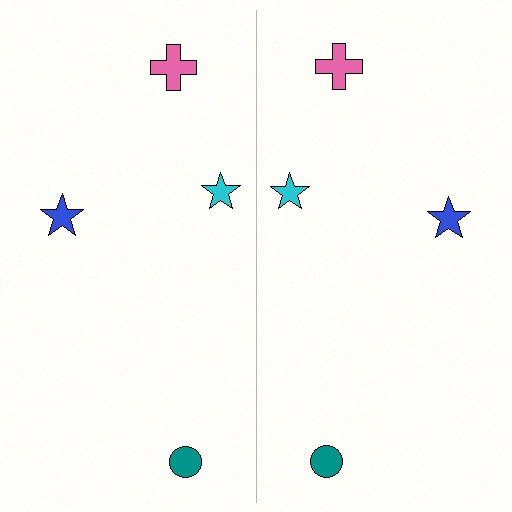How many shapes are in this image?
There are 8 shapes in this image.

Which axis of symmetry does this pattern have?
The pattern has a vertical axis of symmetry running through the center of the image.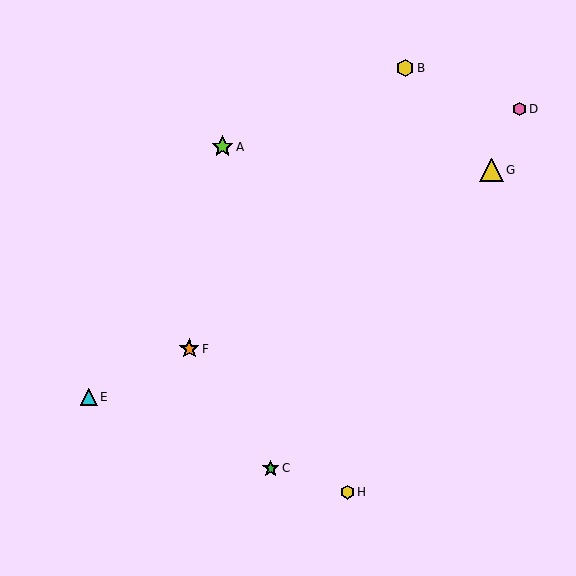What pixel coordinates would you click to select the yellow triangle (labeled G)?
Click at (491, 170) to select the yellow triangle G.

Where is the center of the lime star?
The center of the lime star is at (223, 147).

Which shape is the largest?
The yellow triangle (labeled G) is the largest.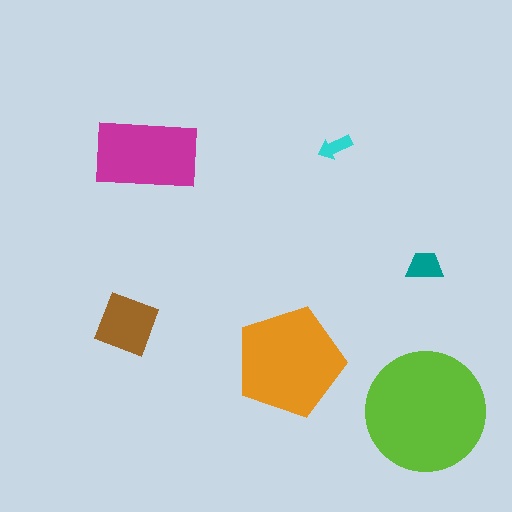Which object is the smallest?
The cyan arrow.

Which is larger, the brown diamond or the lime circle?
The lime circle.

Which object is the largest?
The lime circle.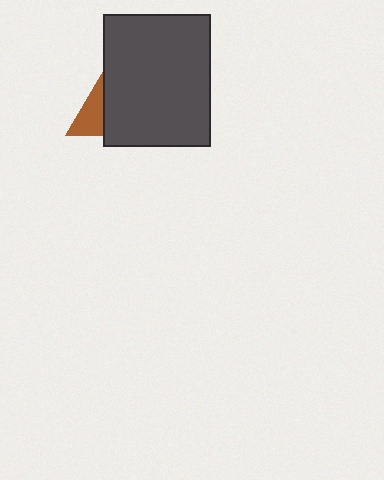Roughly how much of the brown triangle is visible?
A small part of it is visible (roughly 35%).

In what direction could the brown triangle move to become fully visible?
The brown triangle could move left. That would shift it out from behind the dark gray rectangle entirely.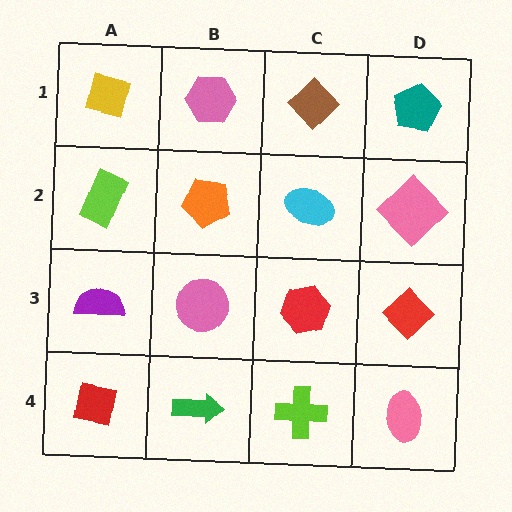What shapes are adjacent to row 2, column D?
A teal pentagon (row 1, column D), a red diamond (row 3, column D), a cyan ellipse (row 2, column C).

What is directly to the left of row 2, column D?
A cyan ellipse.